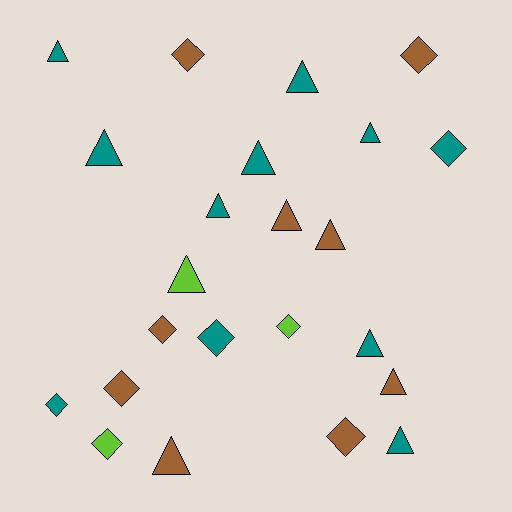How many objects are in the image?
There are 23 objects.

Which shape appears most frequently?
Triangle, with 13 objects.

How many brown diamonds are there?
There are 5 brown diamonds.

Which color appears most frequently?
Teal, with 11 objects.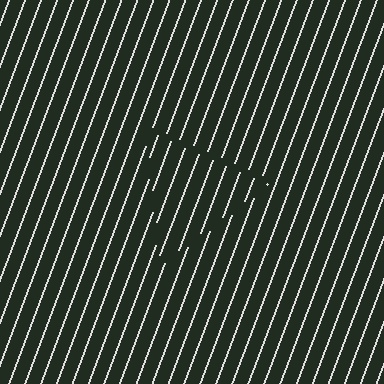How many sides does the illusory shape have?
3 sides — the line-ends trace a triangle.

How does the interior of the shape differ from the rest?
The interior of the shape contains the same grating, shifted by half a period — the contour is defined by the phase discontinuity where line-ends from the inner and outer gratings abut.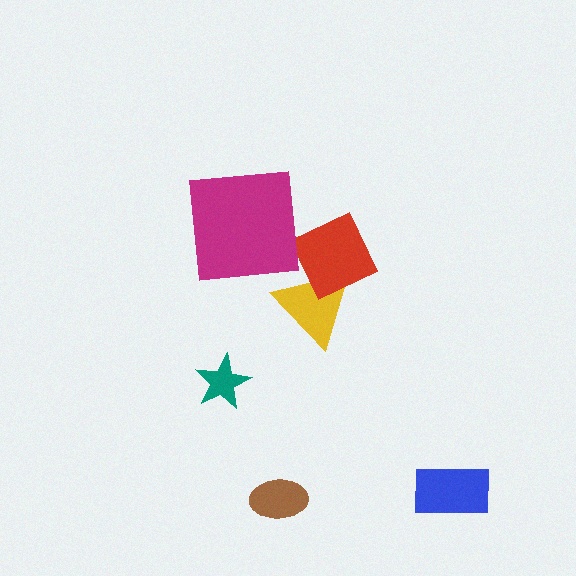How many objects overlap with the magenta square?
0 objects overlap with the magenta square.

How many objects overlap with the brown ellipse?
0 objects overlap with the brown ellipse.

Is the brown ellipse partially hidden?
No, no other shape covers it.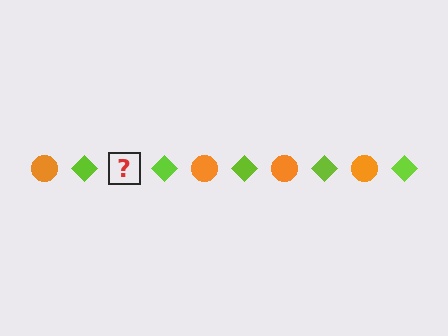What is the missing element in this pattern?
The missing element is an orange circle.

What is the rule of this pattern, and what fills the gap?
The rule is that the pattern alternates between orange circle and lime diamond. The gap should be filled with an orange circle.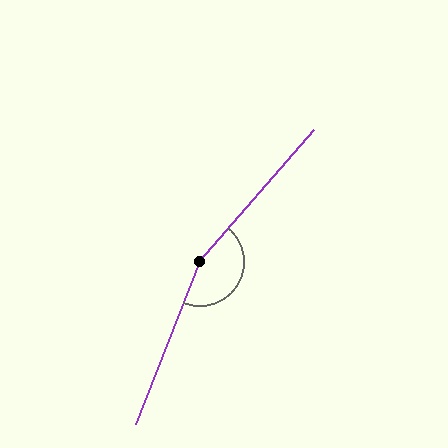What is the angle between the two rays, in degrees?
Approximately 161 degrees.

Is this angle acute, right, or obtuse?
It is obtuse.